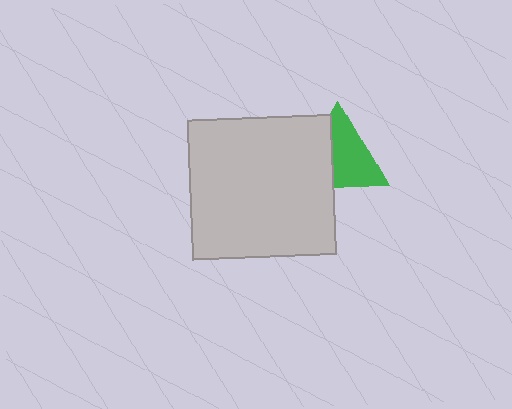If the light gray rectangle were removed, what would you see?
You would see the complete green triangle.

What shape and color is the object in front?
The object in front is a light gray rectangle.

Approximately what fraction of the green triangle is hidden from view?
Roughly 39% of the green triangle is hidden behind the light gray rectangle.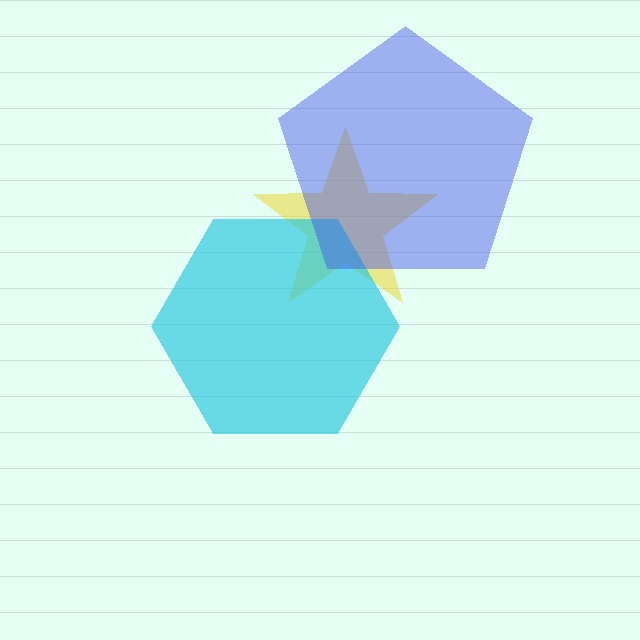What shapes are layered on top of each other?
The layered shapes are: a yellow star, a cyan hexagon, a blue pentagon.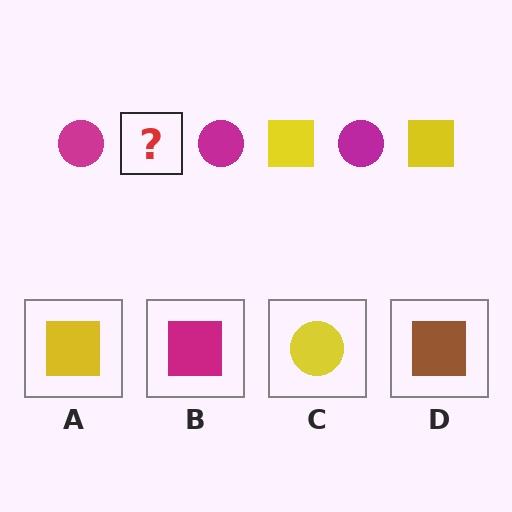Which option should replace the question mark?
Option A.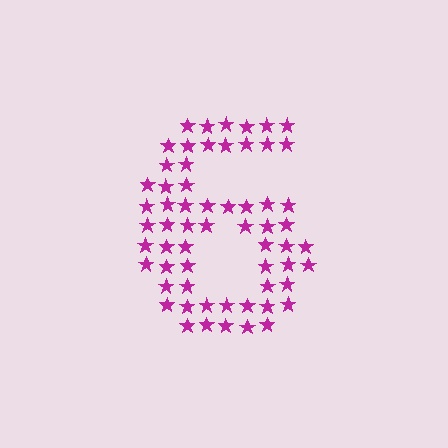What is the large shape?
The large shape is the digit 6.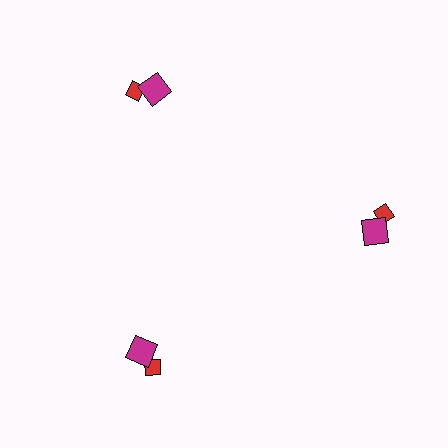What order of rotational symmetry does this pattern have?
This pattern has 3-fold rotational symmetry.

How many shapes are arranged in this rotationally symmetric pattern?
There are 6 shapes, arranged in 3 groups of 2.